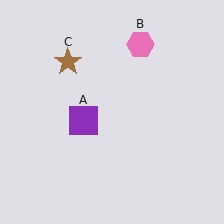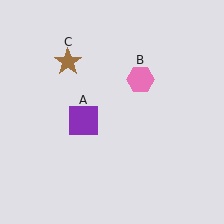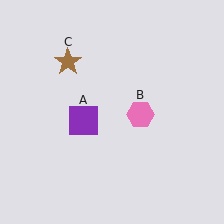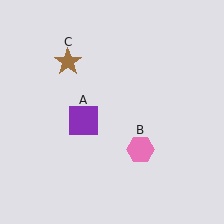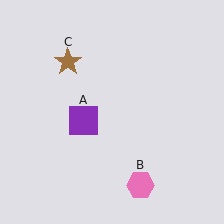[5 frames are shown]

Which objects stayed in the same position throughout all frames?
Purple square (object A) and brown star (object C) remained stationary.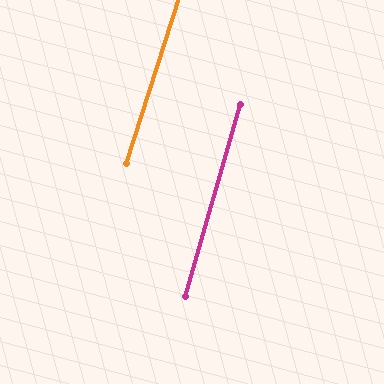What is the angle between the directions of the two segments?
Approximately 2 degrees.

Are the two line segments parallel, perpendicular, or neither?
Parallel — their directions differ by only 1.8°.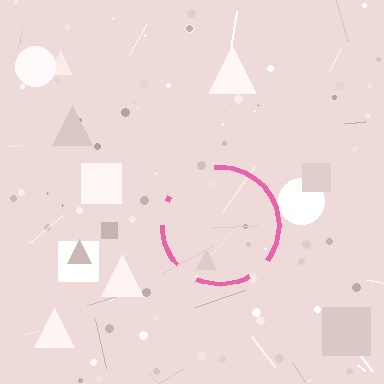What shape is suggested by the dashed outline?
The dashed outline suggests a circle.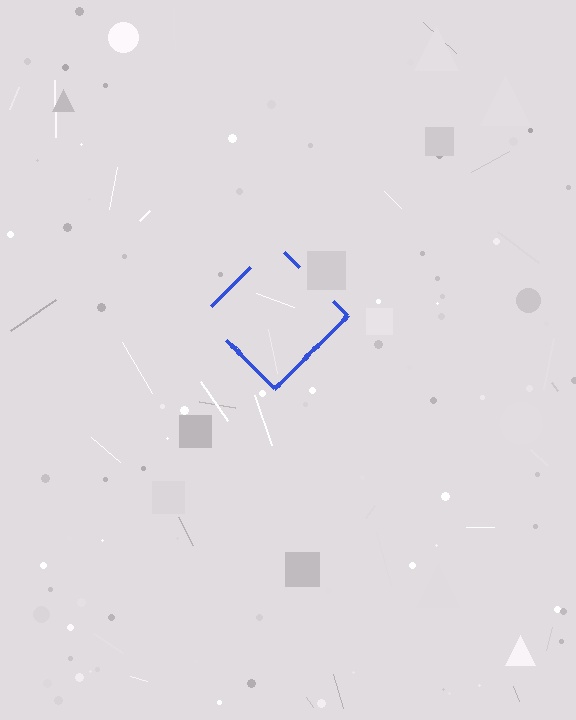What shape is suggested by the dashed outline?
The dashed outline suggests a diamond.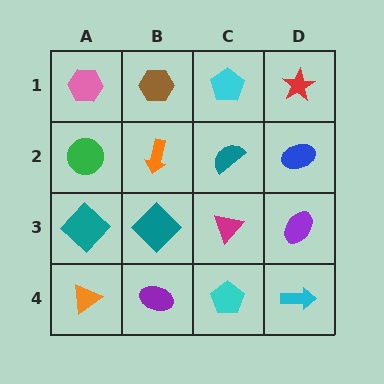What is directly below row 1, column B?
An orange arrow.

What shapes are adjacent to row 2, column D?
A red star (row 1, column D), a purple ellipse (row 3, column D), a teal semicircle (row 2, column C).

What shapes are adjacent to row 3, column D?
A blue ellipse (row 2, column D), a cyan arrow (row 4, column D), a magenta triangle (row 3, column C).